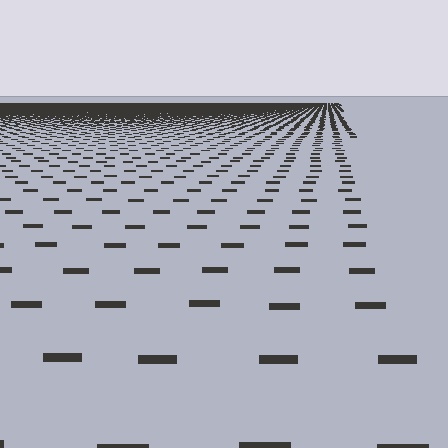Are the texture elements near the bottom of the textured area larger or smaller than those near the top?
Larger. Near the bottom, elements are closer to the viewer and appear at a bigger on-screen size.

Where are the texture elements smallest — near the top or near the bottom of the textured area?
Near the top.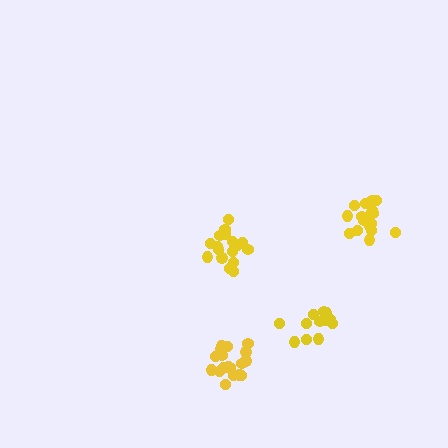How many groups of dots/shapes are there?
There are 4 groups.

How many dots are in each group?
Group 1: 17 dots, Group 2: 18 dots, Group 3: 13 dots, Group 4: 18 dots (66 total).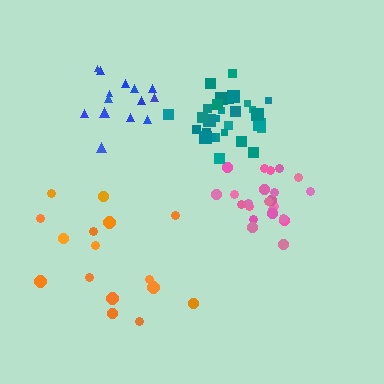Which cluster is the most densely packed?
Teal.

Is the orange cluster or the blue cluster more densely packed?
Blue.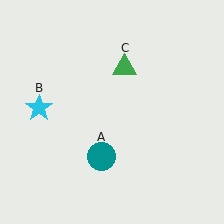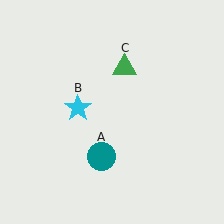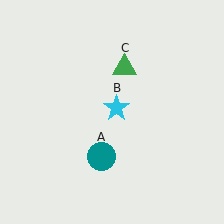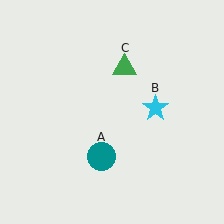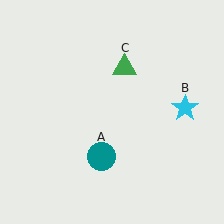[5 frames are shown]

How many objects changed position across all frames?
1 object changed position: cyan star (object B).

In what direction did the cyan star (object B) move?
The cyan star (object B) moved right.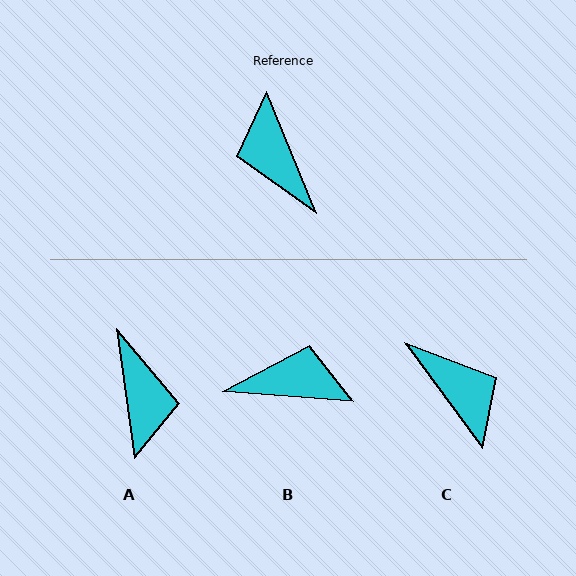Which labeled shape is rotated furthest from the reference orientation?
A, about 166 degrees away.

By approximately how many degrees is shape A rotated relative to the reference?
Approximately 166 degrees counter-clockwise.